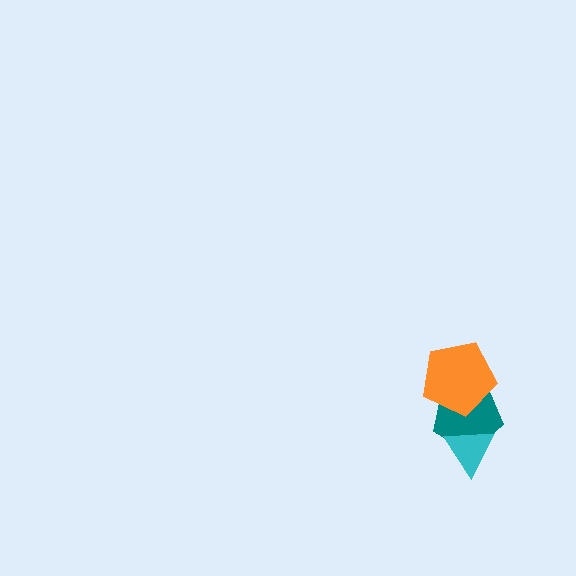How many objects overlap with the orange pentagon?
1 object overlaps with the orange pentagon.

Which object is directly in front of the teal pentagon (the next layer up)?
The orange pentagon is directly in front of the teal pentagon.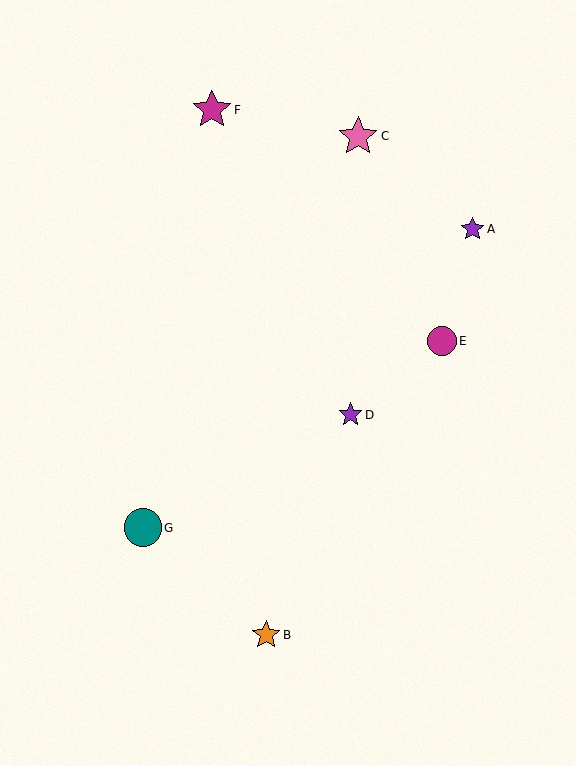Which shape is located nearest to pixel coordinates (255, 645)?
The orange star (labeled B) at (266, 635) is nearest to that location.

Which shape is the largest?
The pink star (labeled C) is the largest.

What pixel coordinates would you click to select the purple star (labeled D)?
Click at (351, 415) to select the purple star D.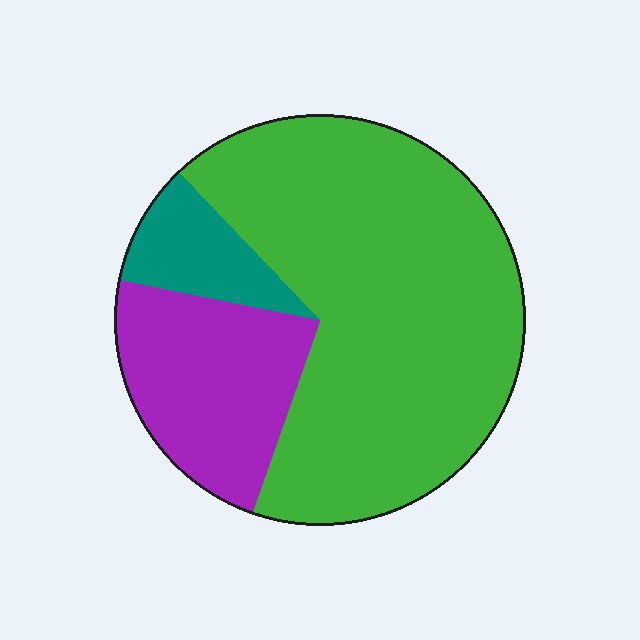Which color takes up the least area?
Teal, at roughly 10%.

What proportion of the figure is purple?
Purple takes up about one quarter (1/4) of the figure.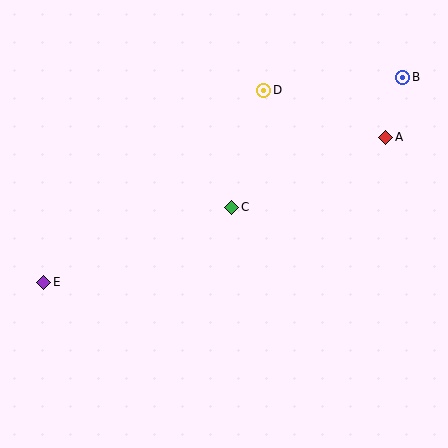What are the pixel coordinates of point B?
Point B is at (403, 77).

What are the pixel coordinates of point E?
Point E is at (44, 282).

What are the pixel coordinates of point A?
Point A is at (386, 137).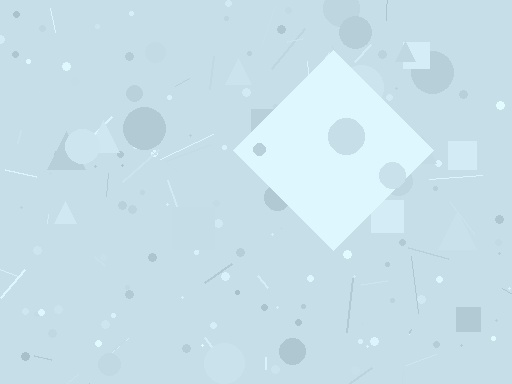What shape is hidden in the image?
A diamond is hidden in the image.